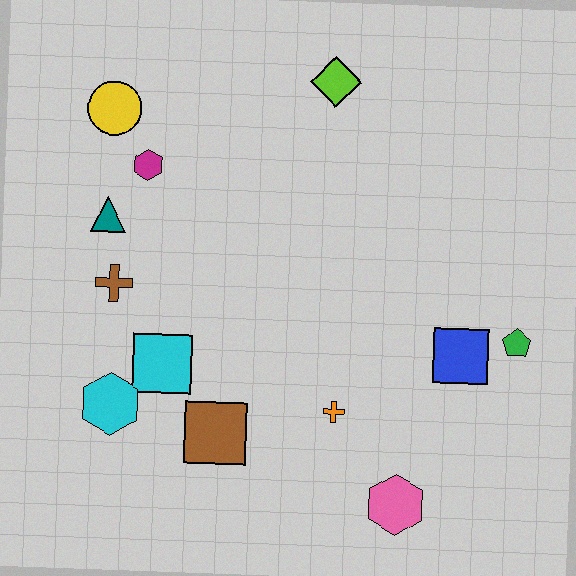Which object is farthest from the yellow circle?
The pink hexagon is farthest from the yellow circle.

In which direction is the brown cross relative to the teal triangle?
The brown cross is below the teal triangle.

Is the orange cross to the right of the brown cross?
Yes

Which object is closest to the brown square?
The cyan square is closest to the brown square.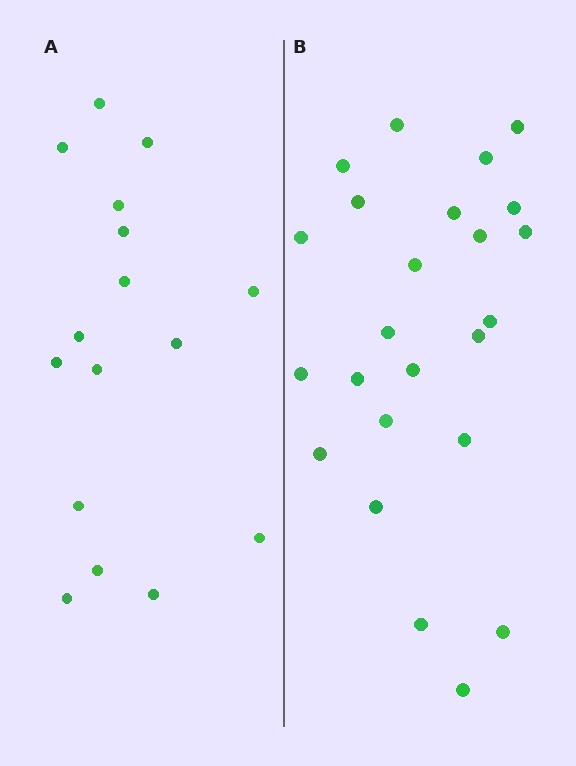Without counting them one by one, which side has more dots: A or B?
Region B (the right region) has more dots.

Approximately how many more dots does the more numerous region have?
Region B has roughly 8 or so more dots than region A.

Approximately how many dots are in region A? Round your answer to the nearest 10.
About 20 dots. (The exact count is 16, which rounds to 20.)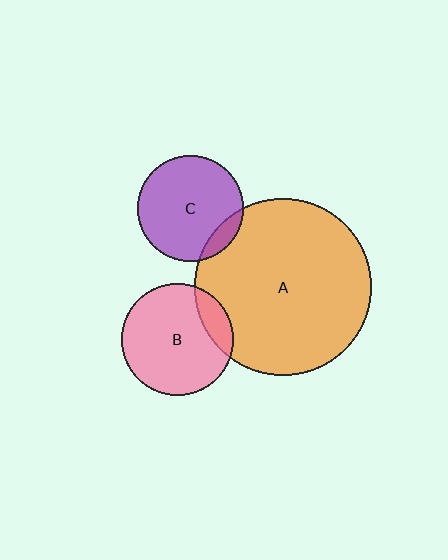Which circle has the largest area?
Circle A (orange).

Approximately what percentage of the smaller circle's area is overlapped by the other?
Approximately 15%.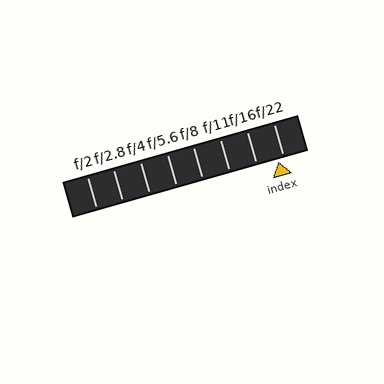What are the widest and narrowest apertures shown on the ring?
The widest aperture shown is f/2 and the narrowest is f/22.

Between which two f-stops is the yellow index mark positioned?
The index mark is between f/16 and f/22.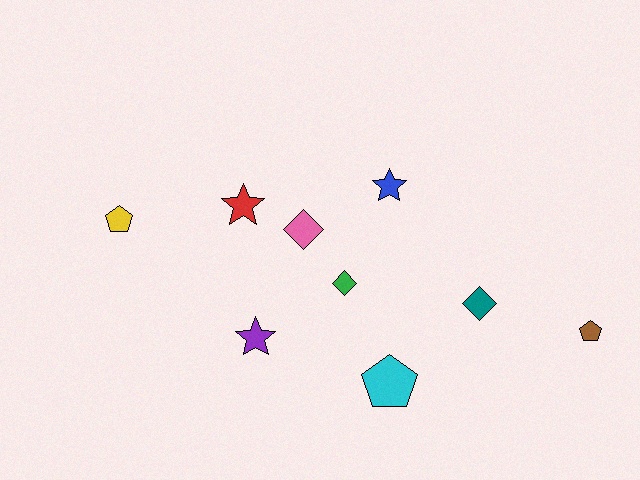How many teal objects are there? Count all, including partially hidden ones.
There is 1 teal object.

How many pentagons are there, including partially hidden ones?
There are 3 pentagons.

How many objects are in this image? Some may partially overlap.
There are 9 objects.